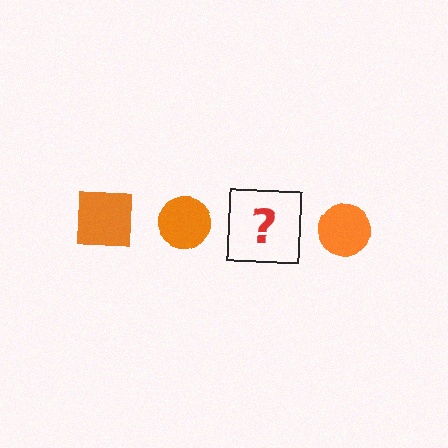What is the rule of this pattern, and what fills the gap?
The rule is that the pattern cycles through square, circle shapes in orange. The gap should be filled with an orange square.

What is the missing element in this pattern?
The missing element is an orange square.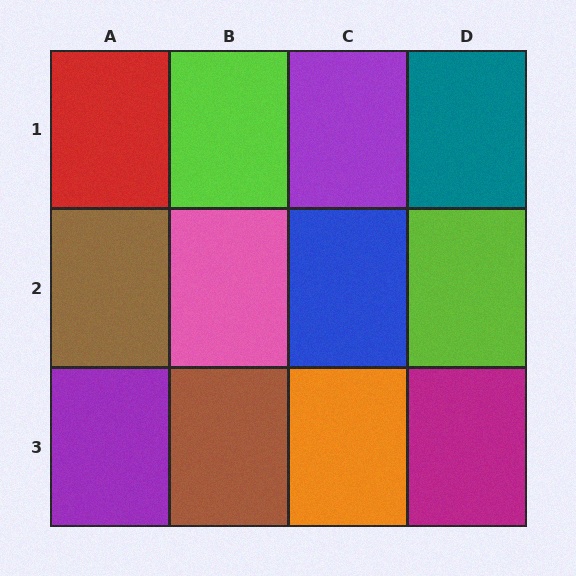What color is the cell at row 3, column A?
Purple.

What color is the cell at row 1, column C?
Purple.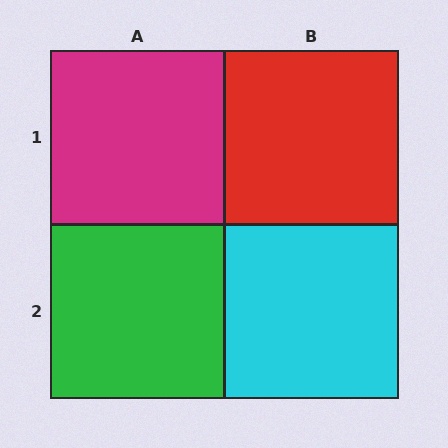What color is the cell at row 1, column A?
Magenta.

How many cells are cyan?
1 cell is cyan.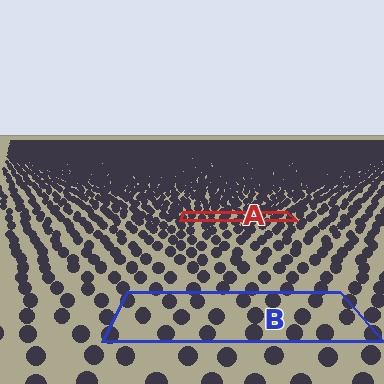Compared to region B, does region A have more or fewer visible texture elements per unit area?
Region A has more texture elements per unit area — they are packed more densely because it is farther away.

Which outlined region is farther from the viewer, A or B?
Region A is farther from the viewer — the texture elements inside it appear smaller and more densely packed.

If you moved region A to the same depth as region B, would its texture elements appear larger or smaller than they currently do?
They would appear larger. At a closer depth, the same texture elements are projected at a bigger on-screen size.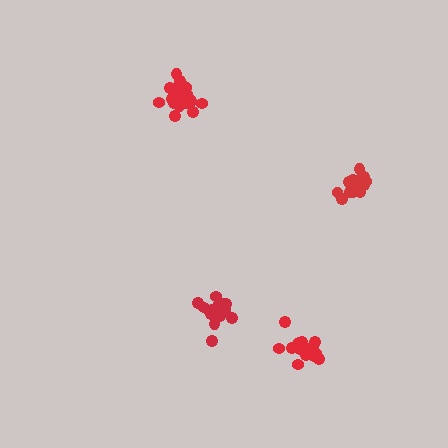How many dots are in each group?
Group 1: 16 dots, Group 2: 17 dots, Group 3: 17 dots, Group 4: 19 dots (69 total).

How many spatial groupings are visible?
There are 4 spatial groupings.